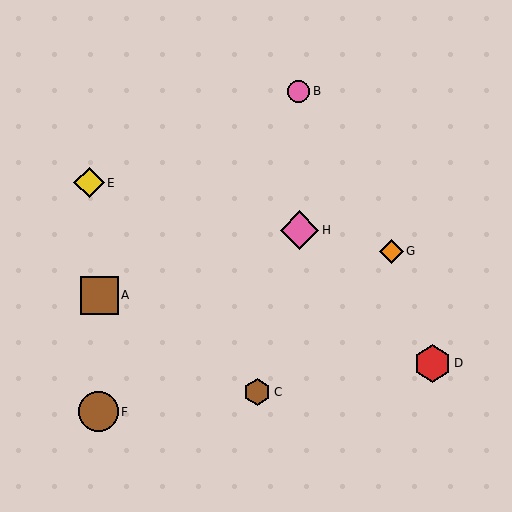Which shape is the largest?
The brown circle (labeled F) is the largest.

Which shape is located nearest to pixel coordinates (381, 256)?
The orange diamond (labeled G) at (391, 251) is nearest to that location.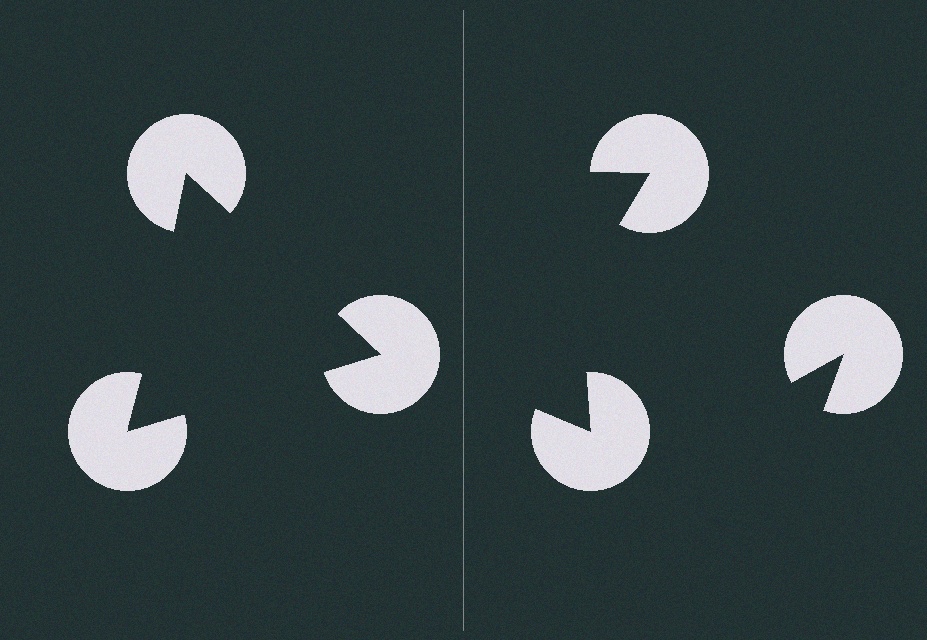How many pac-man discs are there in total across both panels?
6 — 3 on each side.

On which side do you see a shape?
An illusory triangle appears on the left side. On the right side the wedge cuts are rotated, so no coherent shape forms.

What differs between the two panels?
The pac-man discs are positioned identically on both sides; only the wedge orientations differ. On the left they align to a triangle; on the right they are misaligned.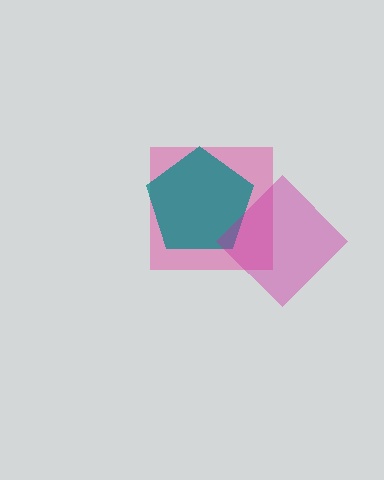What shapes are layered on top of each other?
The layered shapes are: a pink square, a teal pentagon, a magenta diamond.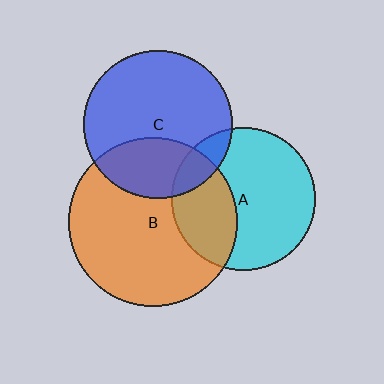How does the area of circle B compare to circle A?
Approximately 1.4 times.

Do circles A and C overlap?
Yes.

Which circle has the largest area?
Circle B (orange).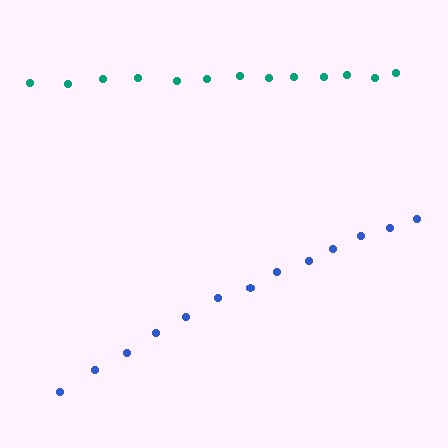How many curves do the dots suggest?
There are 2 distinct paths.